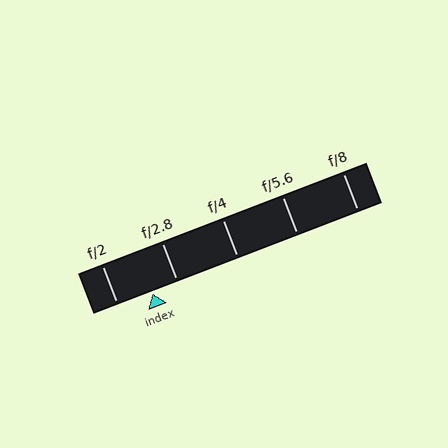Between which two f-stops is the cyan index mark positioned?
The index mark is between f/2 and f/2.8.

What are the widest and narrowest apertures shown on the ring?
The widest aperture shown is f/2 and the narrowest is f/8.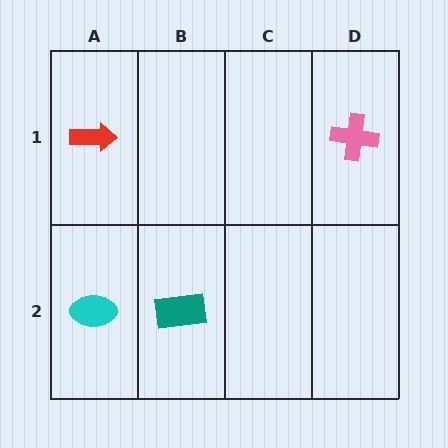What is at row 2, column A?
A cyan ellipse.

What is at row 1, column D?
A pink cross.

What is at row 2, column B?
A teal rectangle.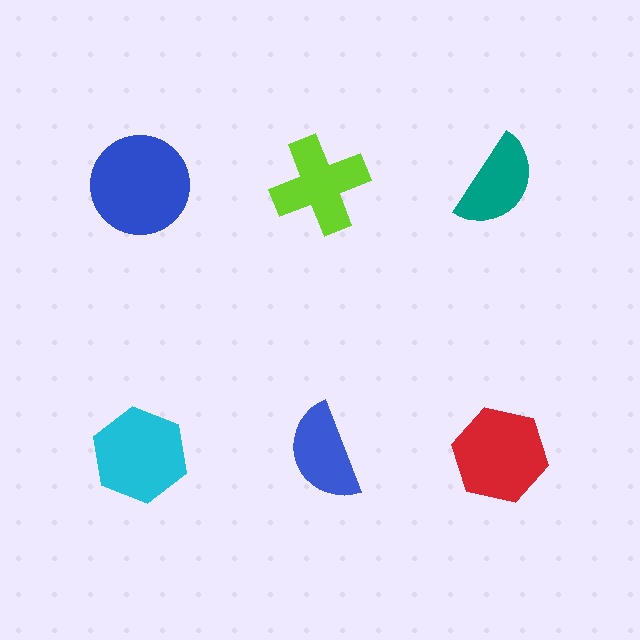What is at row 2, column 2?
A blue semicircle.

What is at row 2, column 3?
A red hexagon.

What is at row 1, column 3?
A teal semicircle.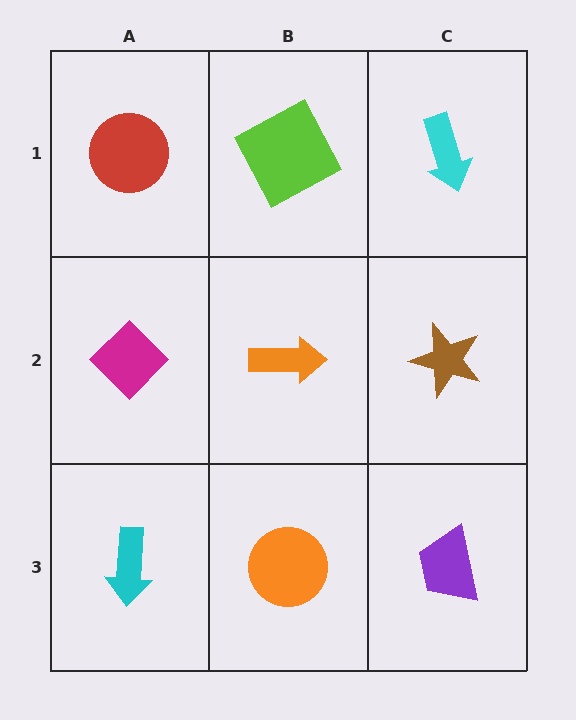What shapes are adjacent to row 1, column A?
A magenta diamond (row 2, column A), a lime square (row 1, column B).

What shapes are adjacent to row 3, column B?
An orange arrow (row 2, column B), a cyan arrow (row 3, column A), a purple trapezoid (row 3, column C).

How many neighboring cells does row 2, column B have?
4.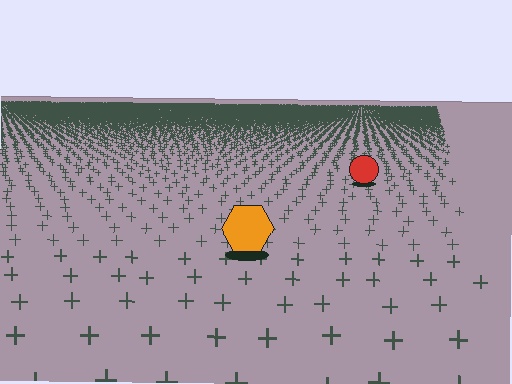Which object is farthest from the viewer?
The red circle is farthest from the viewer. It appears smaller and the ground texture around it is denser.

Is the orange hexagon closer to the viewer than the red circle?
Yes. The orange hexagon is closer — you can tell from the texture gradient: the ground texture is coarser near it.